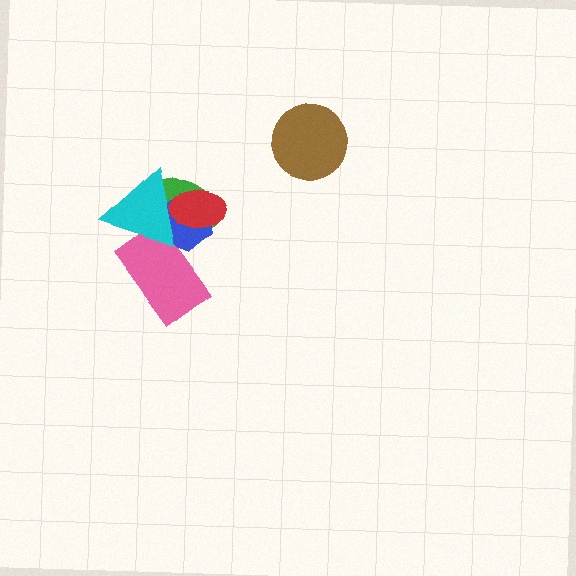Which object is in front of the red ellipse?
The cyan triangle is in front of the red ellipse.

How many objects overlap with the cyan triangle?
4 objects overlap with the cyan triangle.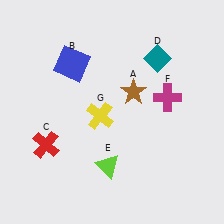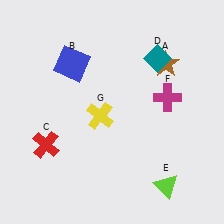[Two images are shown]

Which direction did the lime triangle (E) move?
The lime triangle (E) moved right.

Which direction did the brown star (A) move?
The brown star (A) moved right.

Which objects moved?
The objects that moved are: the brown star (A), the lime triangle (E).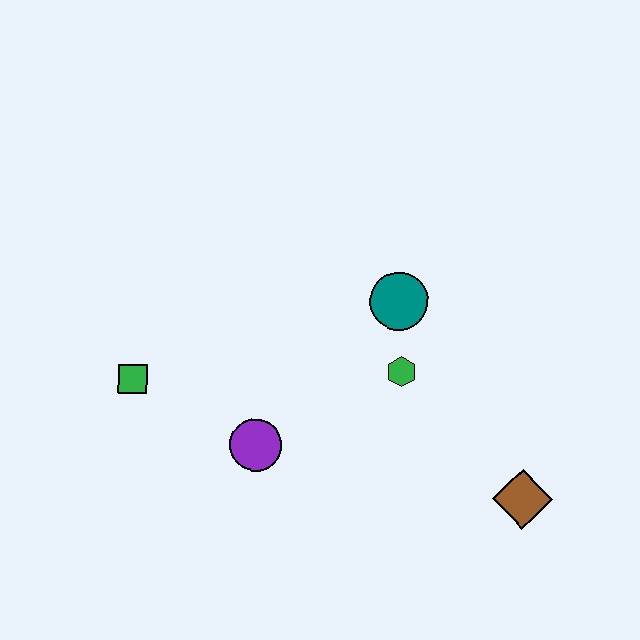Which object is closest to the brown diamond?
The green hexagon is closest to the brown diamond.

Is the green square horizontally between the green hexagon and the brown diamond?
No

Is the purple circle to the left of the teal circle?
Yes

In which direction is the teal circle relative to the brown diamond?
The teal circle is above the brown diamond.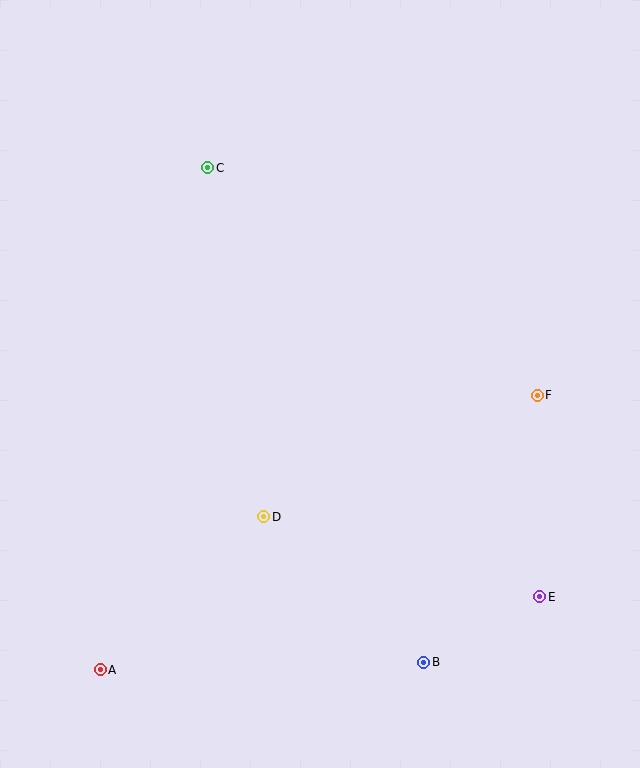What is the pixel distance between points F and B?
The distance between F and B is 290 pixels.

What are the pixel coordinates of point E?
Point E is at (540, 597).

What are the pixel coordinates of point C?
Point C is at (208, 168).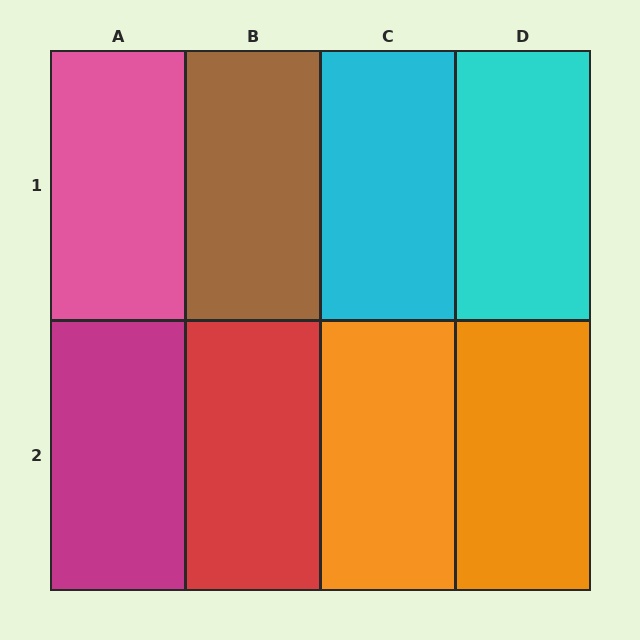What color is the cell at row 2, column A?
Magenta.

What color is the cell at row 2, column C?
Orange.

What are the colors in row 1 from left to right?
Pink, brown, cyan, cyan.